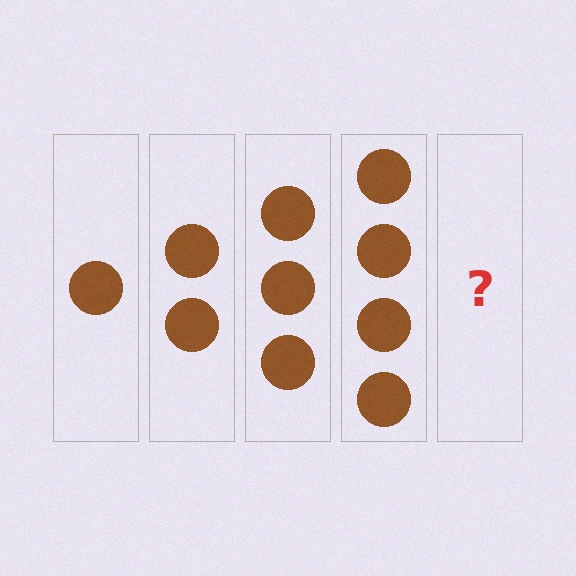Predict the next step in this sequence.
The next step is 5 circles.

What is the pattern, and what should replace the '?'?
The pattern is that each step adds one more circle. The '?' should be 5 circles.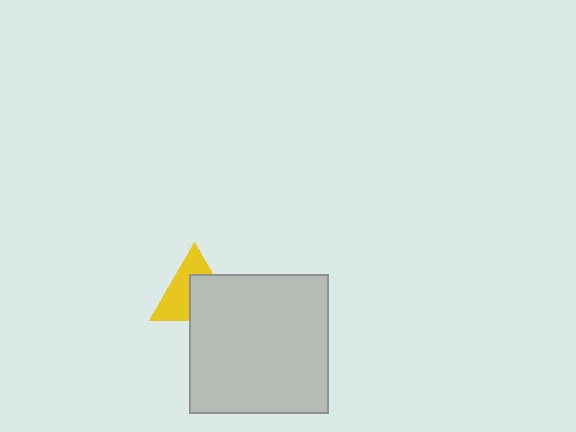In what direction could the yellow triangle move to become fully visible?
The yellow triangle could move toward the upper-left. That would shift it out from behind the light gray square entirely.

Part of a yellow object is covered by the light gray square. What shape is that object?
It is a triangle.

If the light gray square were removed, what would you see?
You would see the complete yellow triangle.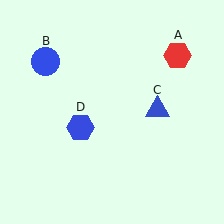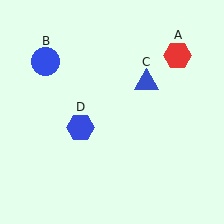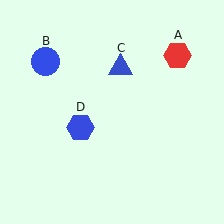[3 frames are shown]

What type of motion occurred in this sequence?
The blue triangle (object C) rotated counterclockwise around the center of the scene.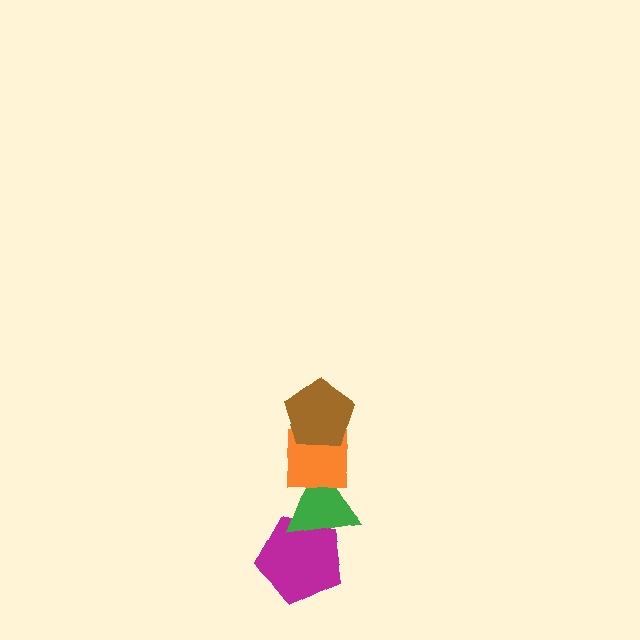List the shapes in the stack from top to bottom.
From top to bottom: the brown pentagon, the orange square, the green triangle, the magenta pentagon.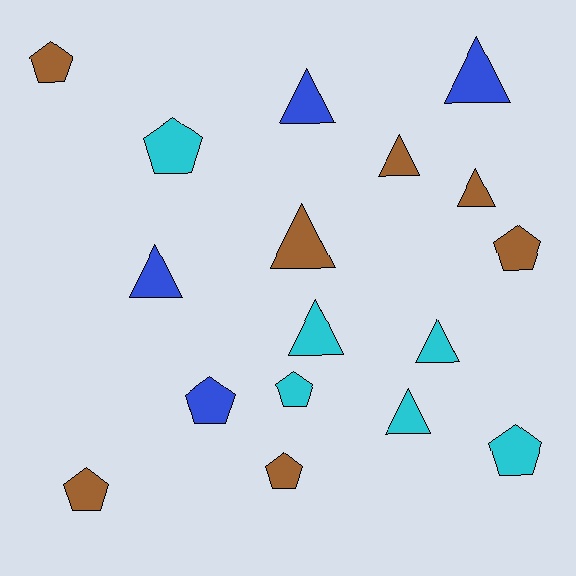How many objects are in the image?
There are 17 objects.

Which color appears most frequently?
Brown, with 7 objects.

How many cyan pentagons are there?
There are 3 cyan pentagons.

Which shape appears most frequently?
Triangle, with 9 objects.